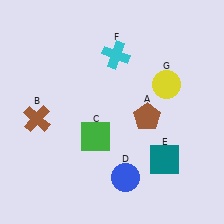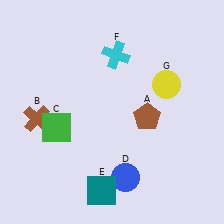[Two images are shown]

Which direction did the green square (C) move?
The green square (C) moved left.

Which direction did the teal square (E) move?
The teal square (E) moved left.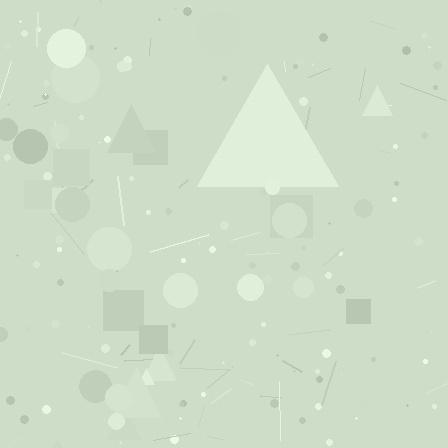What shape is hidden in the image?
A triangle is hidden in the image.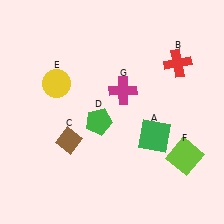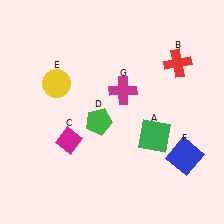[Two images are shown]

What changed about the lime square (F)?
In Image 1, F is lime. In Image 2, it changed to blue.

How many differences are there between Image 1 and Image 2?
There are 2 differences between the two images.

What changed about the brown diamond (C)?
In Image 1, C is brown. In Image 2, it changed to magenta.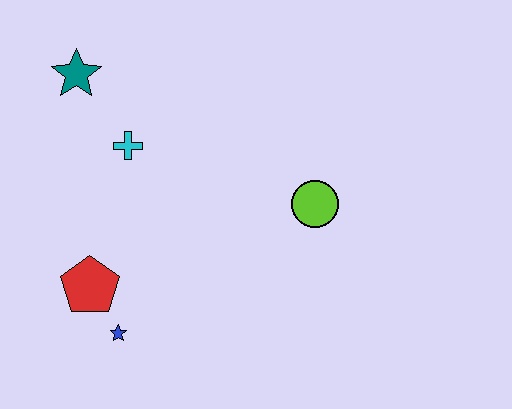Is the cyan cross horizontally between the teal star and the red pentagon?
No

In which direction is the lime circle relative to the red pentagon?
The lime circle is to the right of the red pentagon.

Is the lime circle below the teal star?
Yes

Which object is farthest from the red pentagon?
The lime circle is farthest from the red pentagon.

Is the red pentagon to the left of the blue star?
Yes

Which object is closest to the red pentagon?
The blue star is closest to the red pentagon.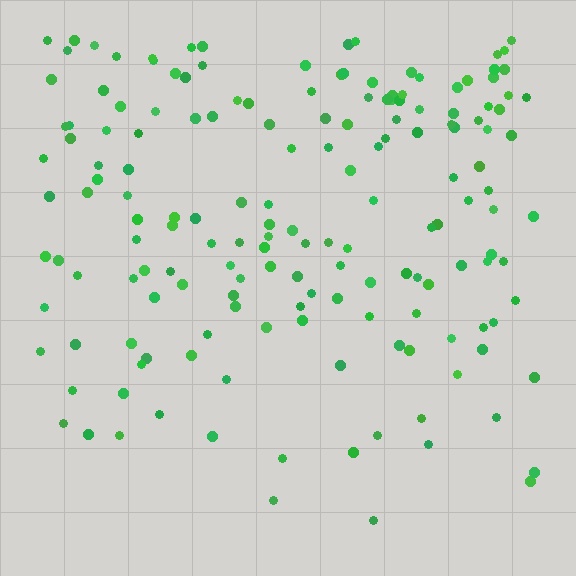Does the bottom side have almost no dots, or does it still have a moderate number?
Still a moderate number, just noticeably fewer than the top.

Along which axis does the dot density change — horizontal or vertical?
Vertical.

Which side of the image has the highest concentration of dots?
The top.